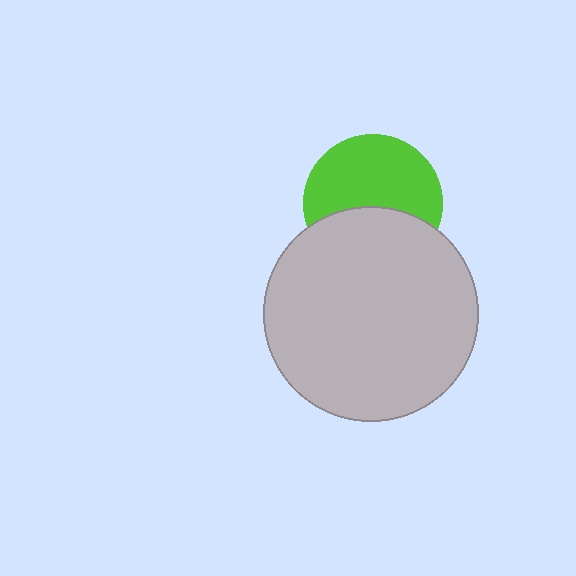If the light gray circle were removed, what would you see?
You would see the complete lime circle.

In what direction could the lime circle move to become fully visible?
The lime circle could move up. That would shift it out from behind the light gray circle entirely.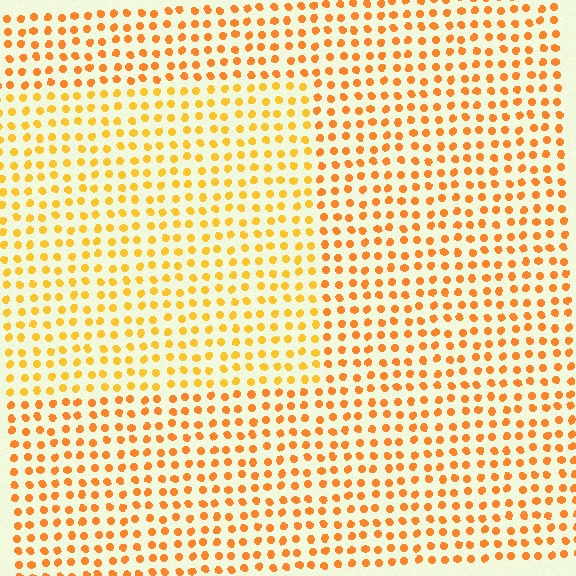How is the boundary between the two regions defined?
The boundary is defined purely by a slight shift in hue (about 19 degrees). Spacing, size, and orientation are identical on both sides.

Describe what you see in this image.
The image is filled with small orange elements in a uniform arrangement. A rectangle-shaped region is visible where the elements are tinted to a slightly different hue, forming a subtle color boundary.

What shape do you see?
I see a rectangle.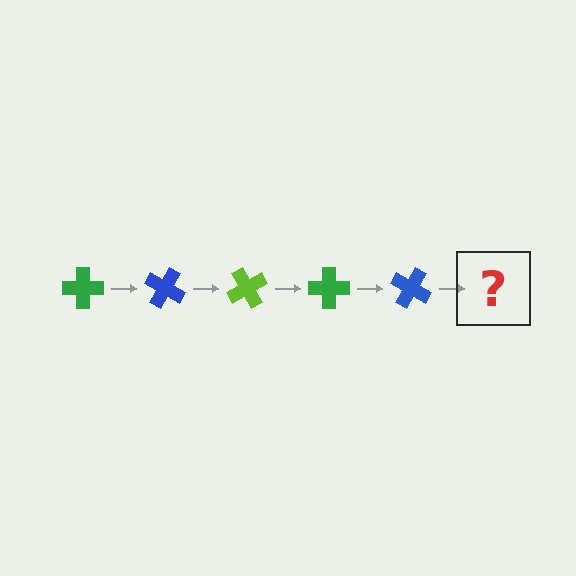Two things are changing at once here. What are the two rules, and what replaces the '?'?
The two rules are that it rotates 30 degrees each step and the color cycles through green, blue, and lime. The '?' should be a lime cross, rotated 150 degrees from the start.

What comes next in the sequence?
The next element should be a lime cross, rotated 150 degrees from the start.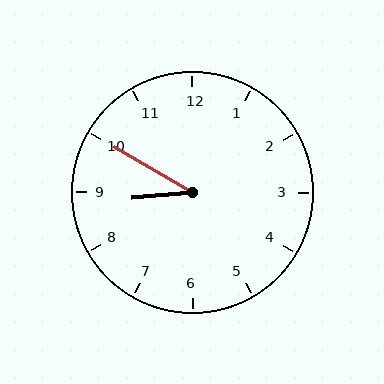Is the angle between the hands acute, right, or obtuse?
It is acute.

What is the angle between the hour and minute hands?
Approximately 35 degrees.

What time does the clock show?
8:50.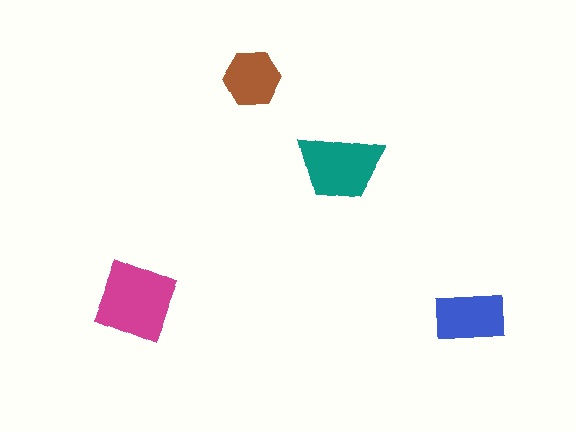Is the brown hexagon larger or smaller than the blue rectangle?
Smaller.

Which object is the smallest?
The brown hexagon.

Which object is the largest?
The magenta diamond.